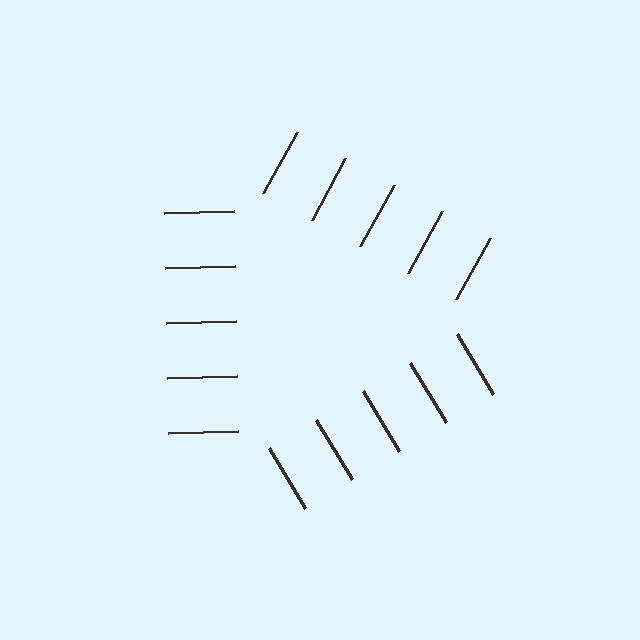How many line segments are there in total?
15 — 5 along each of the 3 edges.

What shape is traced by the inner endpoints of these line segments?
An illusory triangle — the line segments terminate on its edges but no continuous stroke is drawn.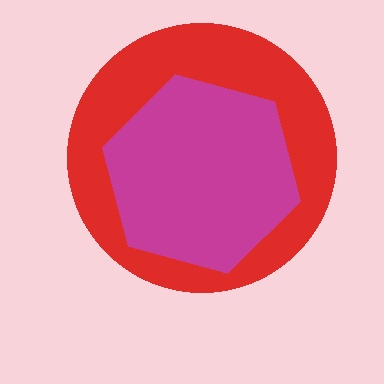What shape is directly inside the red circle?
The magenta hexagon.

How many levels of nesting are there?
2.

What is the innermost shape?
The magenta hexagon.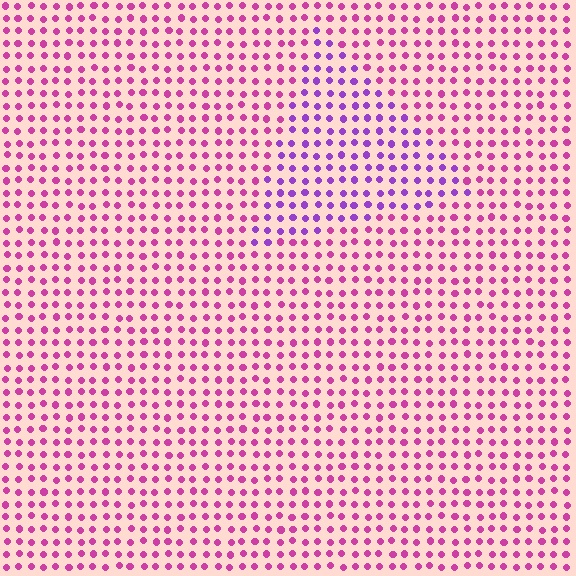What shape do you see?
I see a triangle.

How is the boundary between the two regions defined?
The boundary is defined purely by a slight shift in hue (about 40 degrees). Spacing, size, and orientation are identical on both sides.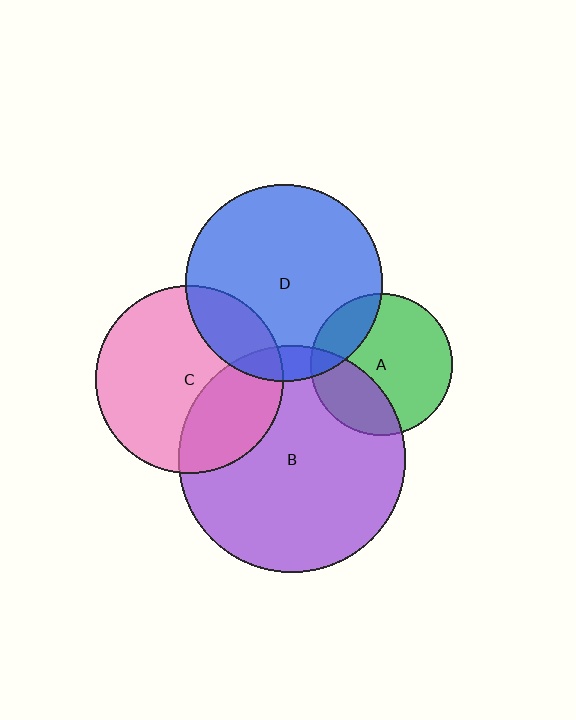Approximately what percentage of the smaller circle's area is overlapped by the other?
Approximately 10%.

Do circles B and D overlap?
Yes.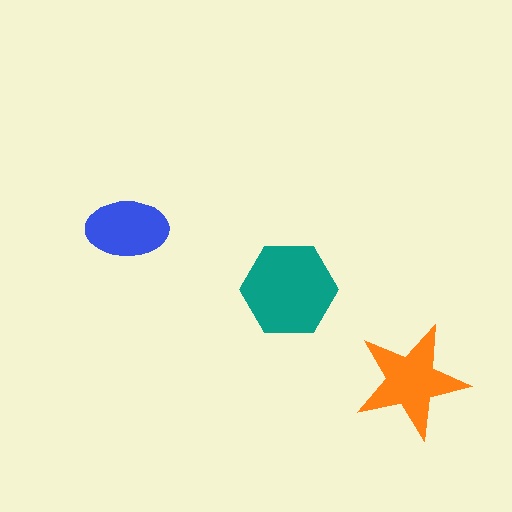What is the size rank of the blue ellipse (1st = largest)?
3rd.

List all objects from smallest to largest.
The blue ellipse, the orange star, the teal hexagon.